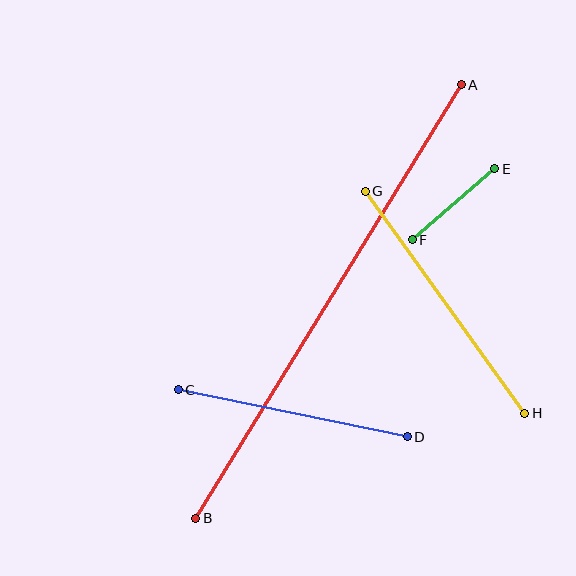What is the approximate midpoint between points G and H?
The midpoint is at approximately (445, 302) pixels.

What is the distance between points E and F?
The distance is approximately 109 pixels.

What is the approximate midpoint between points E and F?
The midpoint is at approximately (454, 204) pixels.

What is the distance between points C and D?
The distance is approximately 233 pixels.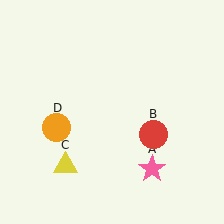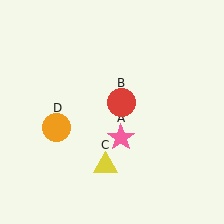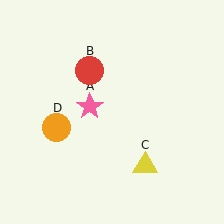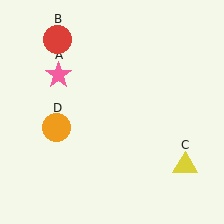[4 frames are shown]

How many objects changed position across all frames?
3 objects changed position: pink star (object A), red circle (object B), yellow triangle (object C).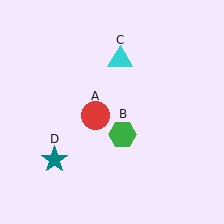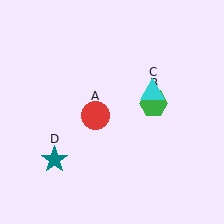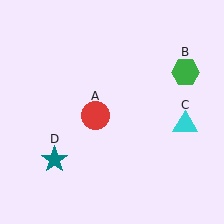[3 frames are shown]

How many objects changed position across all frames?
2 objects changed position: green hexagon (object B), cyan triangle (object C).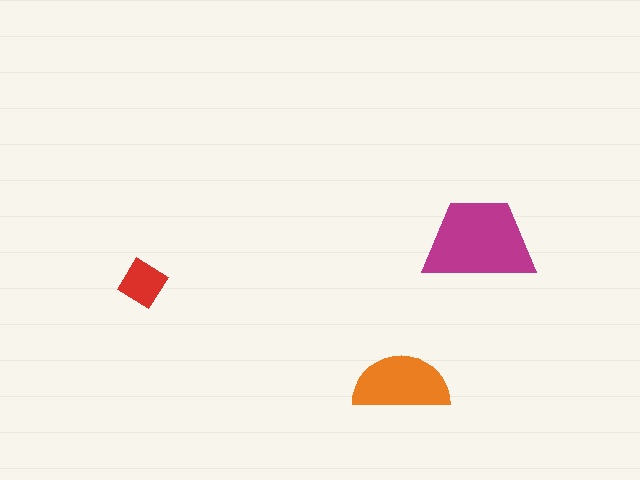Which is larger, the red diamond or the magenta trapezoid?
The magenta trapezoid.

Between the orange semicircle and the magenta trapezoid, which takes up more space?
The magenta trapezoid.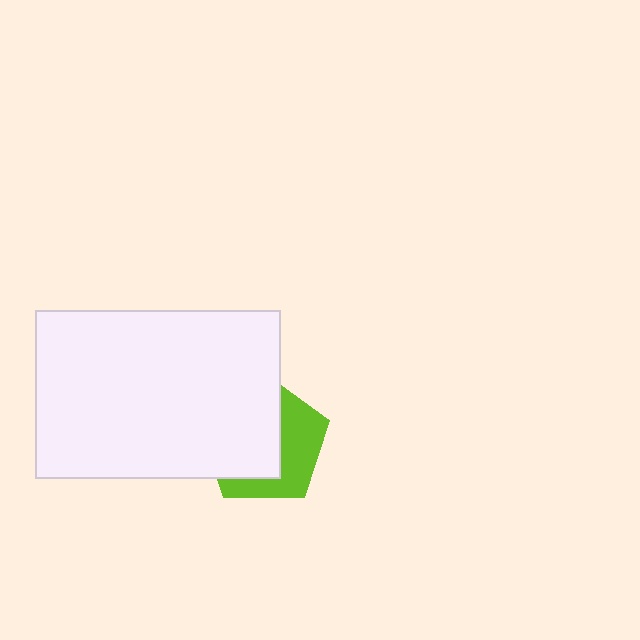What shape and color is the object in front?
The object in front is a white rectangle.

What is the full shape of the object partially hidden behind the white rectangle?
The partially hidden object is a lime pentagon.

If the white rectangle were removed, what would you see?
You would see the complete lime pentagon.